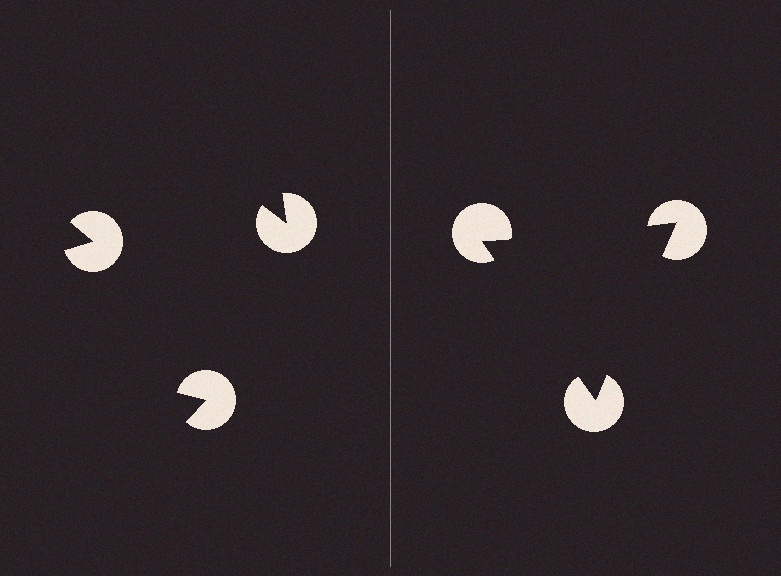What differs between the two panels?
The pac-man discs are positioned identically on both sides; only the wedge orientations differ. On the right they align to a triangle; on the left they are misaligned.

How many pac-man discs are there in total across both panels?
6 — 3 on each side.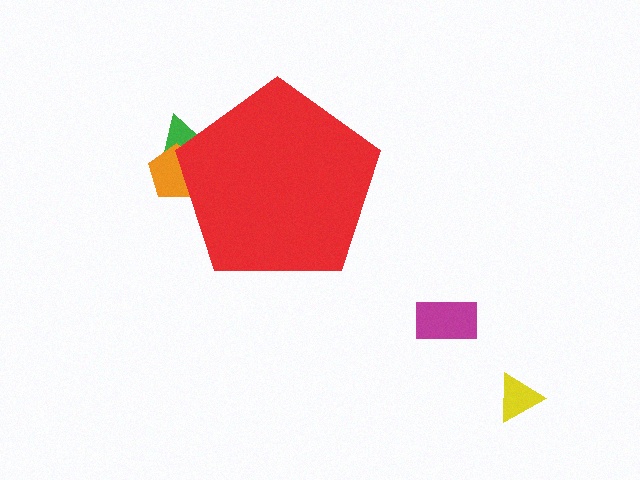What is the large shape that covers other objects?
A red pentagon.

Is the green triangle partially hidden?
Yes, the green triangle is partially hidden behind the red pentagon.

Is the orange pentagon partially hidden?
Yes, the orange pentagon is partially hidden behind the red pentagon.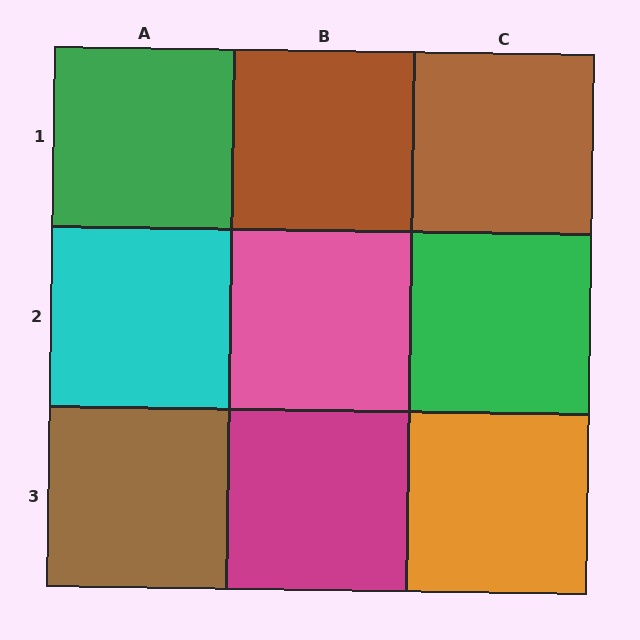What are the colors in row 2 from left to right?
Cyan, pink, green.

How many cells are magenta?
1 cell is magenta.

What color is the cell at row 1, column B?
Brown.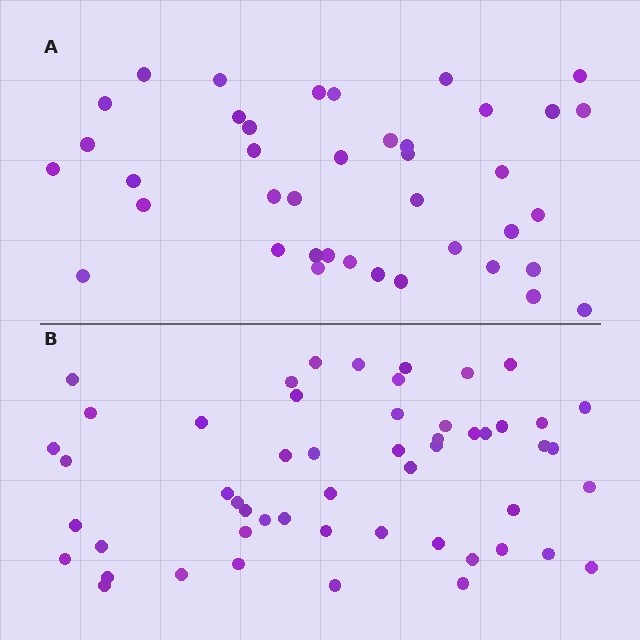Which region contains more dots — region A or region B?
Region B (the bottom region) has more dots.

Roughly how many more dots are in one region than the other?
Region B has approximately 15 more dots than region A.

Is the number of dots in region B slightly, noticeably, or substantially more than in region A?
Region B has noticeably more, but not dramatically so. The ratio is roughly 1.3 to 1.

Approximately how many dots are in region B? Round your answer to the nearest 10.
About 50 dots. (The exact count is 53, which rounds to 50.)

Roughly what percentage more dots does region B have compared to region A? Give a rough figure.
About 30% more.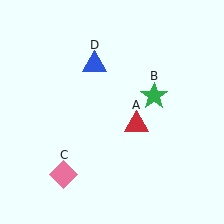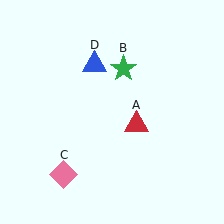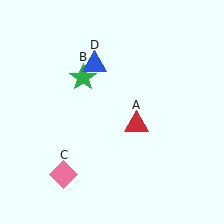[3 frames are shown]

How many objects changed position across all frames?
1 object changed position: green star (object B).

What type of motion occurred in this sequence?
The green star (object B) rotated counterclockwise around the center of the scene.